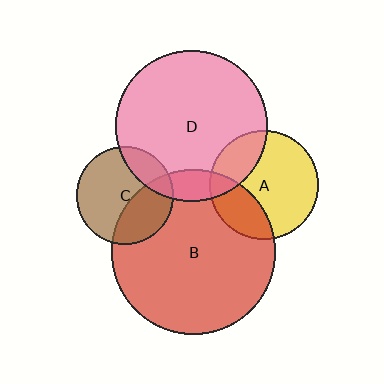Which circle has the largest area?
Circle B (red).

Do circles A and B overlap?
Yes.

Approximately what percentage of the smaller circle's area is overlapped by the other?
Approximately 25%.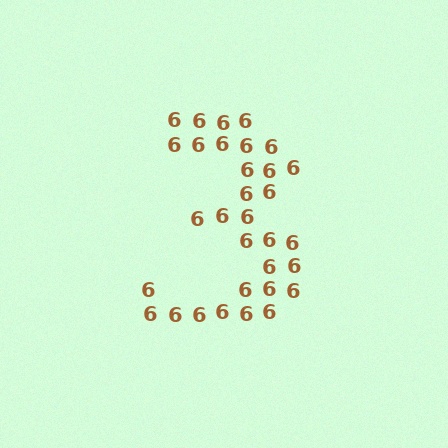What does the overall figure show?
The overall figure shows the digit 3.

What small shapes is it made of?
It is made of small digit 6's.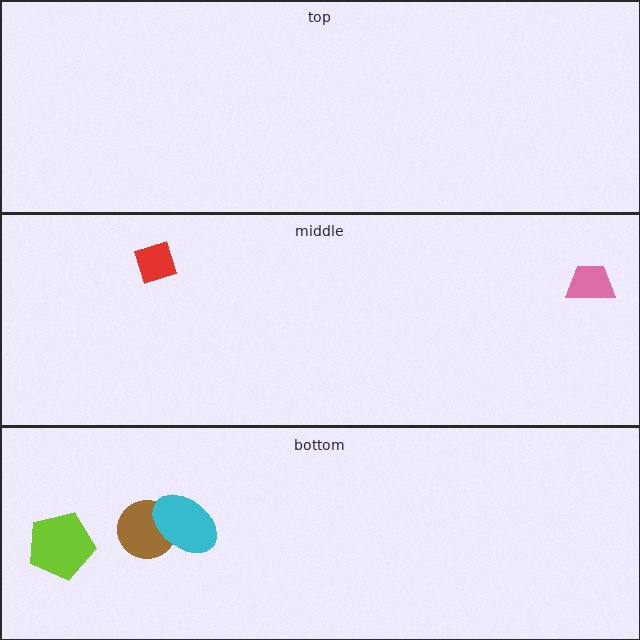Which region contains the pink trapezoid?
The middle region.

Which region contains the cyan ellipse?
The bottom region.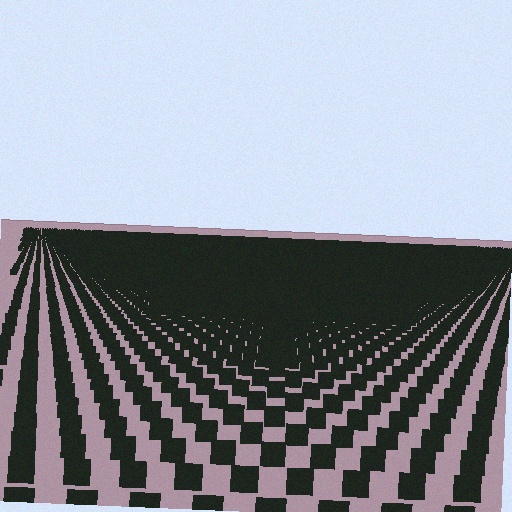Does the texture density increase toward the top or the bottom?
Density increases toward the top.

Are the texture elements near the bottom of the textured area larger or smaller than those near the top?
Larger. Near the bottom, elements are closer to the viewer and appear at a bigger on-screen size.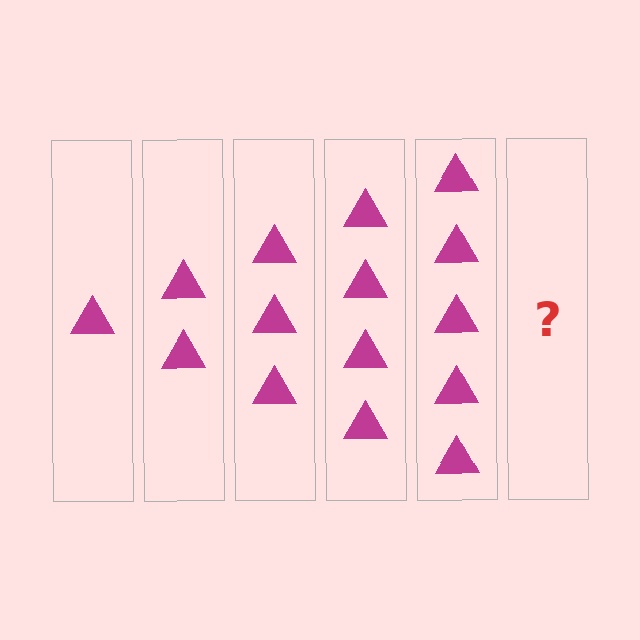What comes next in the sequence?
The next element should be 6 triangles.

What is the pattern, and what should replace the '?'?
The pattern is that each step adds one more triangle. The '?' should be 6 triangles.